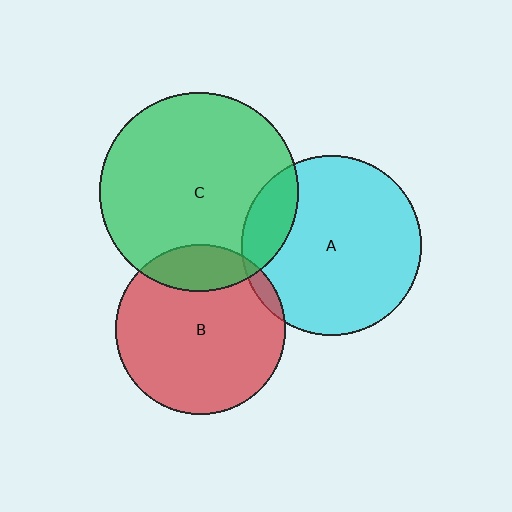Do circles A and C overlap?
Yes.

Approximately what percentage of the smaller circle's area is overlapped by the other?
Approximately 15%.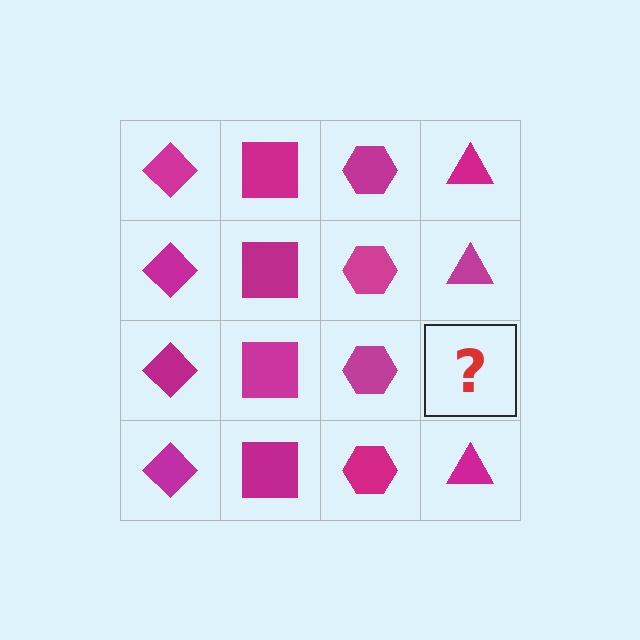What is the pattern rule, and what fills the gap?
The rule is that each column has a consistent shape. The gap should be filled with a magenta triangle.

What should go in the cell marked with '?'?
The missing cell should contain a magenta triangle.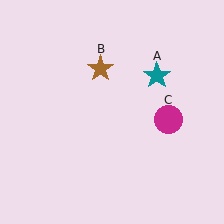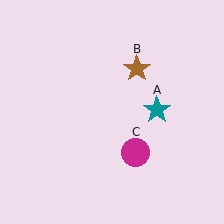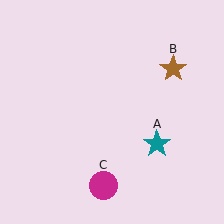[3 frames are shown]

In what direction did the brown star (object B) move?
The brown star (object B) moved right.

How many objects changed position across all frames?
3 objects changed position: teal star (object A), brown star (object B), magenta circle (object C).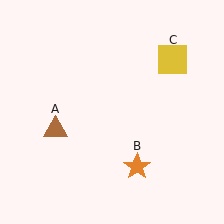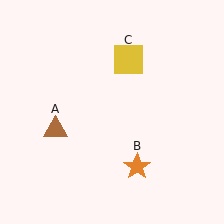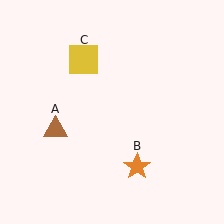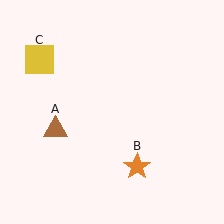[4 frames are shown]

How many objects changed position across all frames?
1 object changed position: yellow square (object C).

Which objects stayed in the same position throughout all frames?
Brown triangle (object A) and orange star (object B) remained stationary.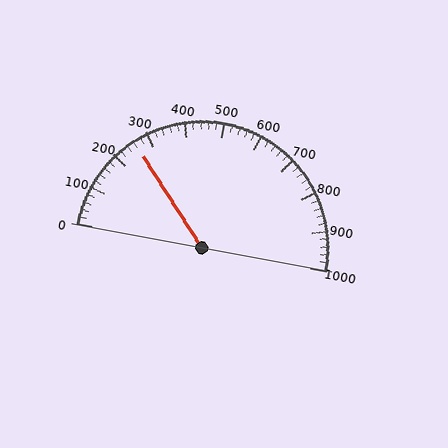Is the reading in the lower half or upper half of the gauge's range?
The reading is in the lower half of the range (0 to 1000).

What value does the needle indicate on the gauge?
The needle indicates approximately 260.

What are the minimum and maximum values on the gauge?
The gauge ranges from 0 to 1000.